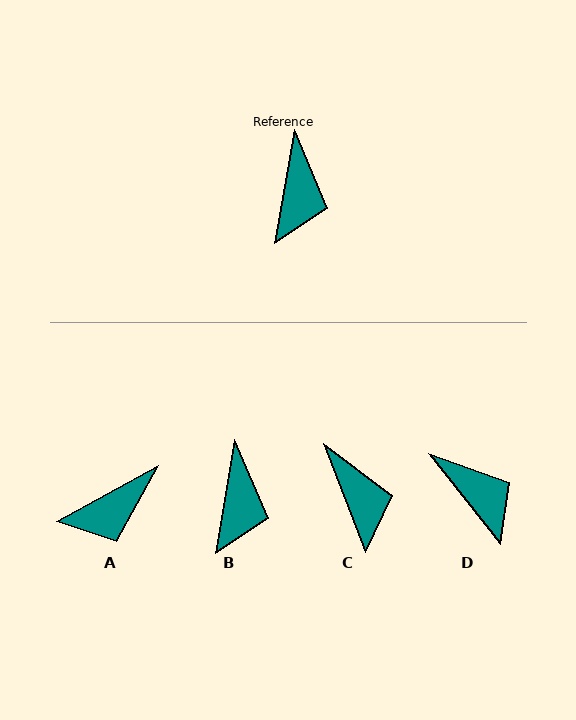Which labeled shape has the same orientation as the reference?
B.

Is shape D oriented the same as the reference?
No, it is off by about 48 degrees.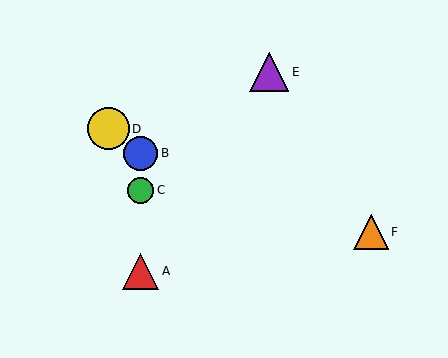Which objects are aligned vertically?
Objects A, B, C are aligned vertically.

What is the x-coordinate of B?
Object B is at x≈141.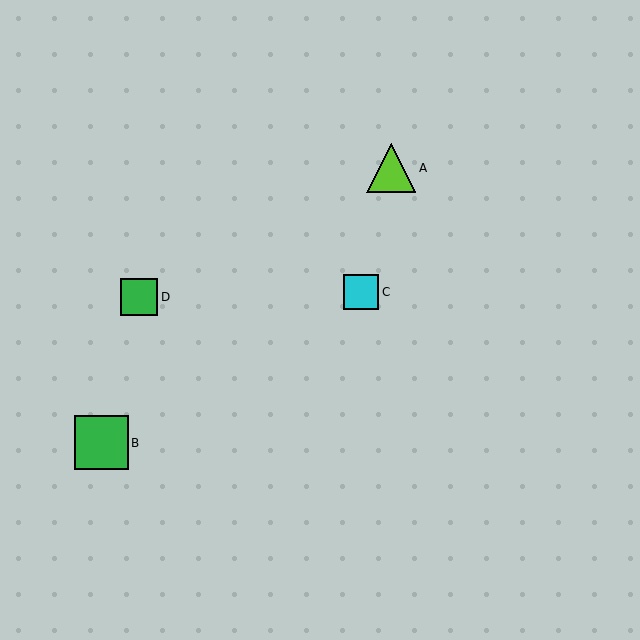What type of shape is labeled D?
Shape D is a green square.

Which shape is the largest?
The green square (labeled B) is the largest.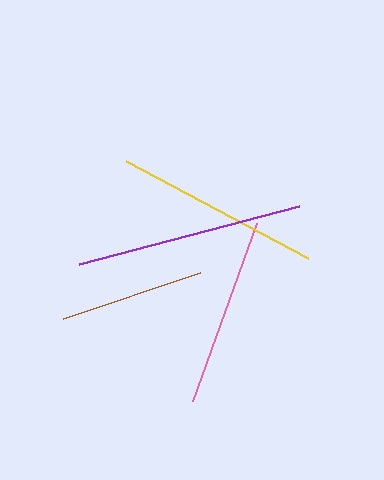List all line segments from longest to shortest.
From longest to shortest: purple, yellow, pink, brown.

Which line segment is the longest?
The purple line is the longest at approximately 227 pixels.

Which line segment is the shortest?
The brown line is the shortest at approximately 144 pixels.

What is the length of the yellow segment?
The yellow segment is approximately 206 pixels long.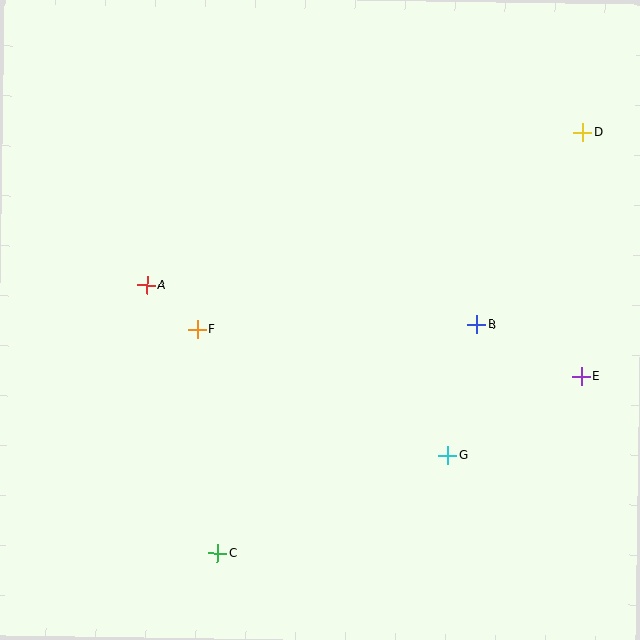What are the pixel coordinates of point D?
Point D is at (583, 132).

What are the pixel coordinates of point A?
Point A is at (147, 285).